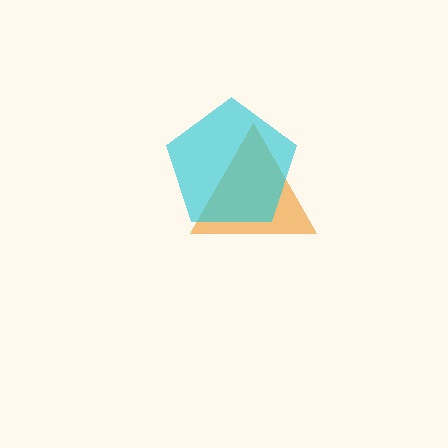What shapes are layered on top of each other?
The layered shapes are: an orange triangle, a cyan pentagon.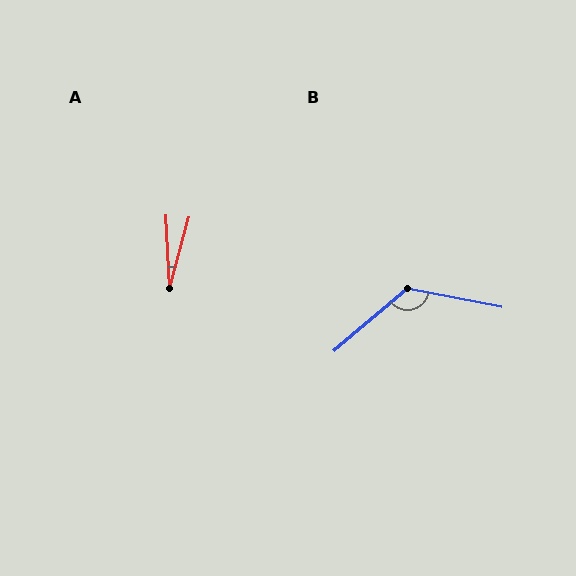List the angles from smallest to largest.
A (18°), B (129°).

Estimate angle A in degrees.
Approximately 18 degrees.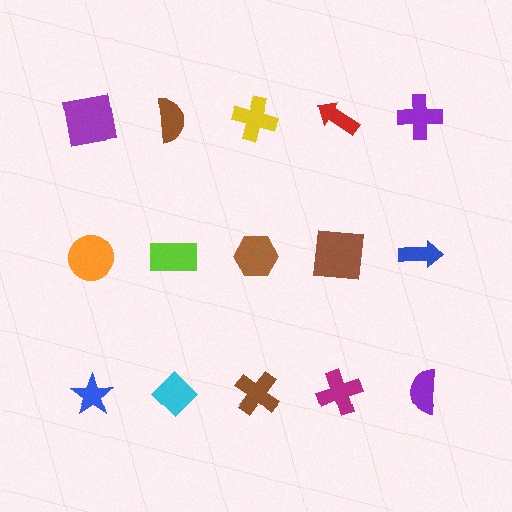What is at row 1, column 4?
A red arrow.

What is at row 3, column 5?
A purple semicircle.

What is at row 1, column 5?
A purple cross.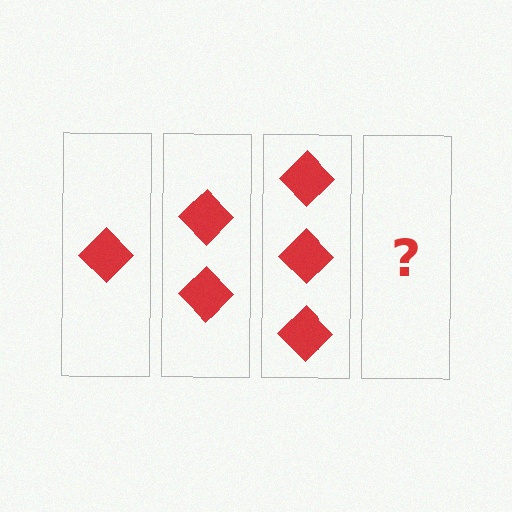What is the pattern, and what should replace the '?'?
The pattern is that each step adds one more diamond. The '?' should be 4 diamonds.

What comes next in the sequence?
The next element should be 4 diamonds.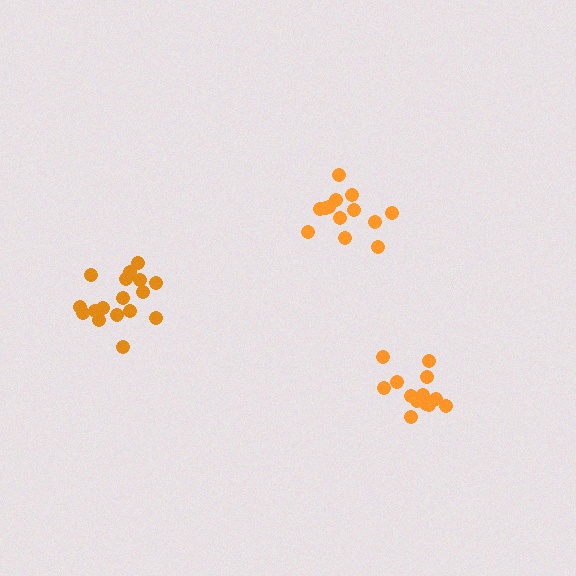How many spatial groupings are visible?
There are 3 spatial groupings.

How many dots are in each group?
Group 1: 13 dots, Group 2: 17 dots, Group 3: 14 dots (44 total).